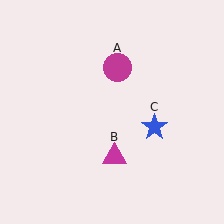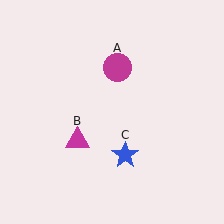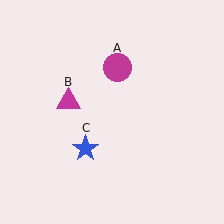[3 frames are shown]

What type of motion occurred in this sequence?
The magenta triangle (object B), blue star (object C) rotated clockwise around the center of the scene.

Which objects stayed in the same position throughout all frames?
Magenta circle (object A) remained stationary.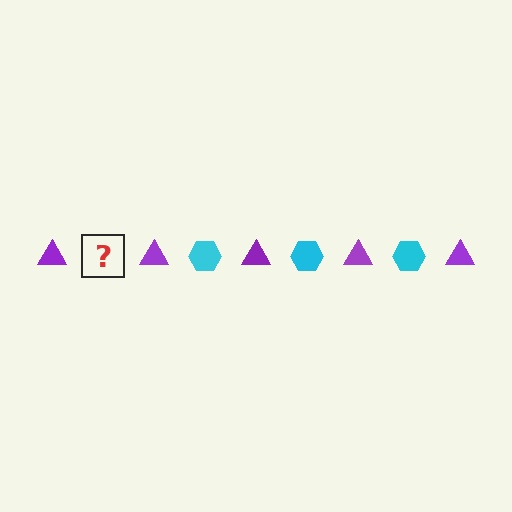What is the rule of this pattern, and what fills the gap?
The rule is that the pattern alternates between purple triangle and cyan hexagon. The gap should be filled with a cyan hexagon.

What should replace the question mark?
The question mark should be replaced with a cyan hexagon.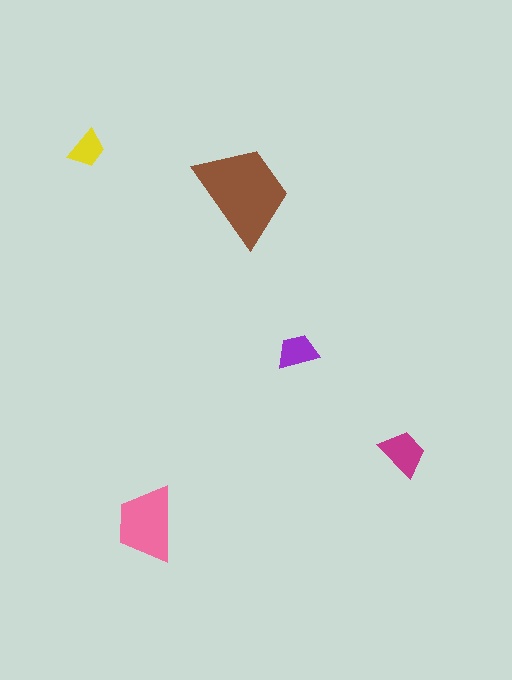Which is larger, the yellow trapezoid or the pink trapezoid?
The pink one.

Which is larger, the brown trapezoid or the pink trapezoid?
The brown one.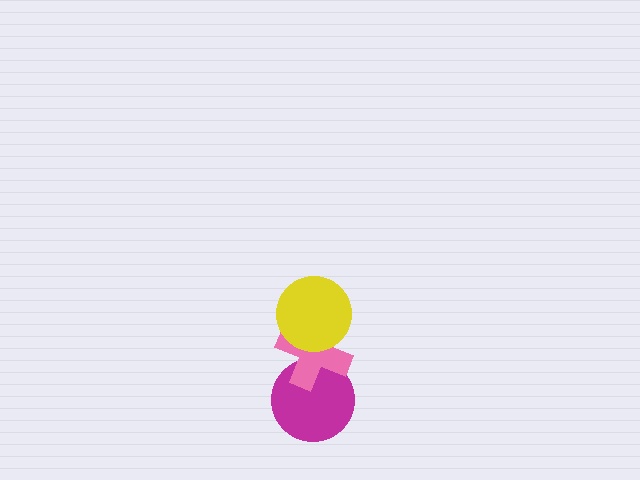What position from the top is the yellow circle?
The yellow circle is 1st from the top.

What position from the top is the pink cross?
The pink cross is 2nd from the top.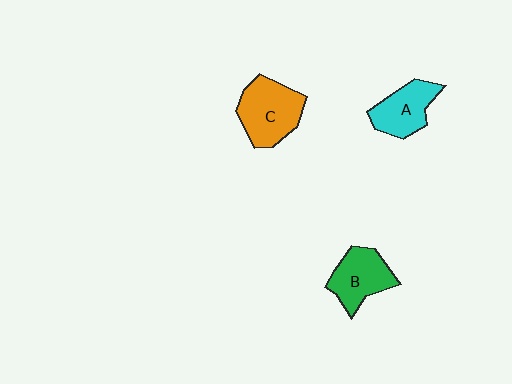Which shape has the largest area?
Shape C (orange).